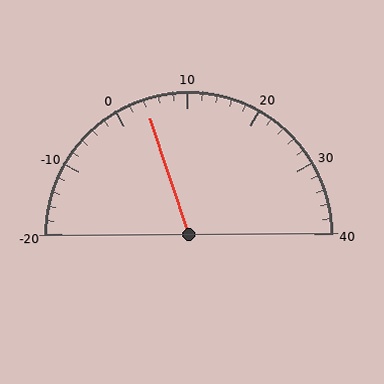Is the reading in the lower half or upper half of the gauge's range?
The reading is in the lower half of the range (-20 to 40).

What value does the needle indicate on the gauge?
The needle indicates approximately 4.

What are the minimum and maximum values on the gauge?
The gauge ranges from -20 to 40.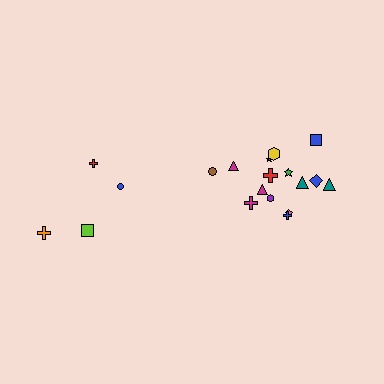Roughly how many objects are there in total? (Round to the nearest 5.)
Roughly 20 objects in total.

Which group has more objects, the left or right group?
The right group.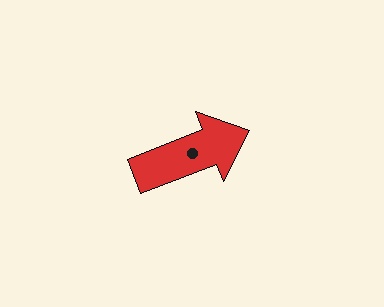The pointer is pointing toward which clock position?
Roughly 2 o'clock.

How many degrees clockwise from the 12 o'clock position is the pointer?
Approximately 68 degrees.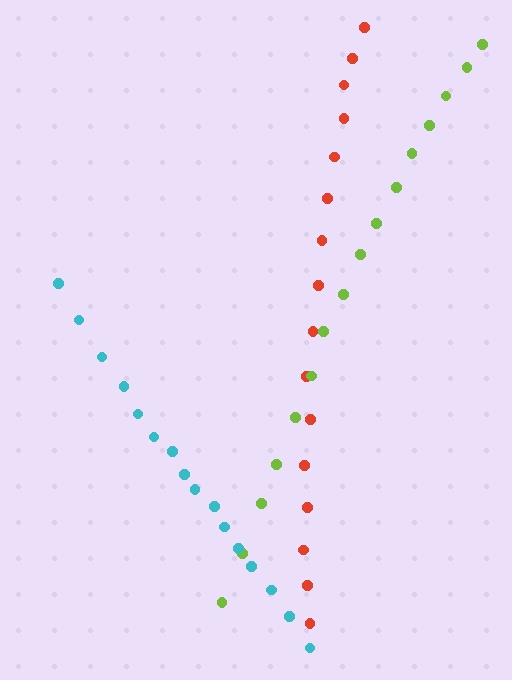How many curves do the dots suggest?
There are 3 distinct paths.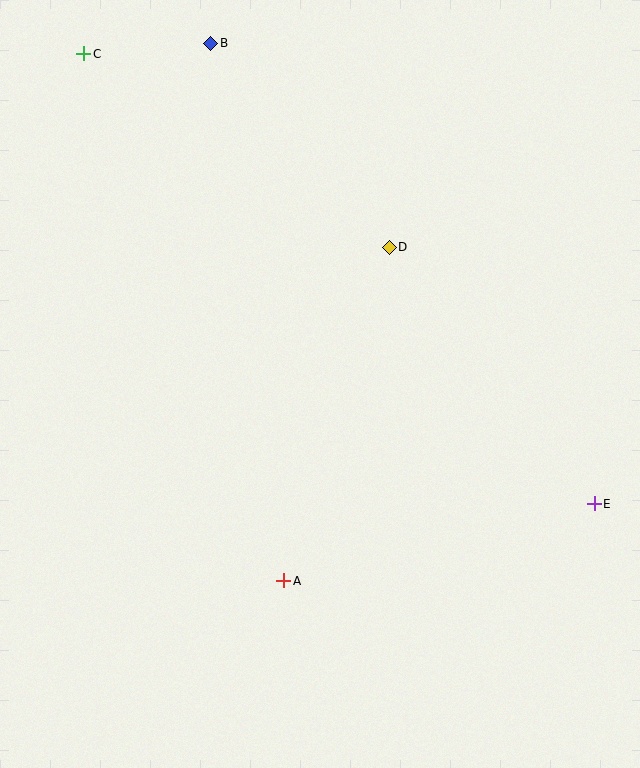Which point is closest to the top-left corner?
Point C is closest to the top-left corner.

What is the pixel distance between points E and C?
The distance between E and C is 680 pixels.